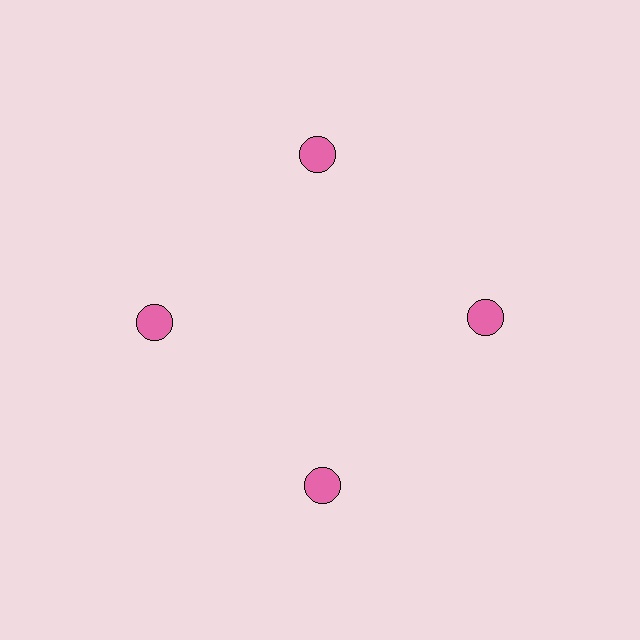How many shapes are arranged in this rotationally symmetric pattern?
There are 4 shapes, arranged in 4 groups of 1.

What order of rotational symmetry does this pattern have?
This pattern has 4-fold rotational symmetry.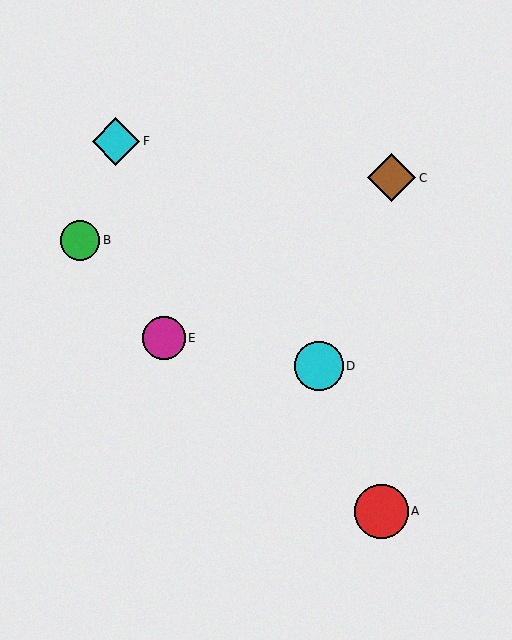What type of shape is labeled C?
Shape C is a brown diamond.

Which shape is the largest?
The red circle (labeled A) is the largest.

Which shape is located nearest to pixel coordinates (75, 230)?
The green circle (labeled B) at (80, 240) is nearest to that location.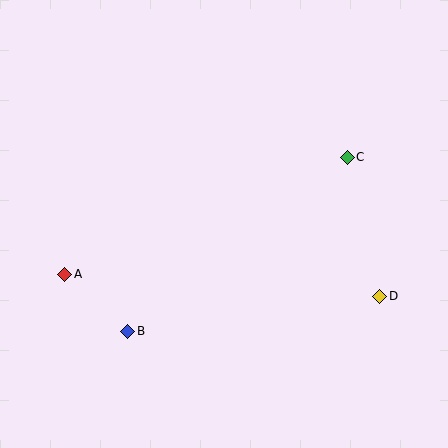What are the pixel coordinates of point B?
Point B is at (128, 331).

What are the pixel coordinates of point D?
Point D is at (379, 296).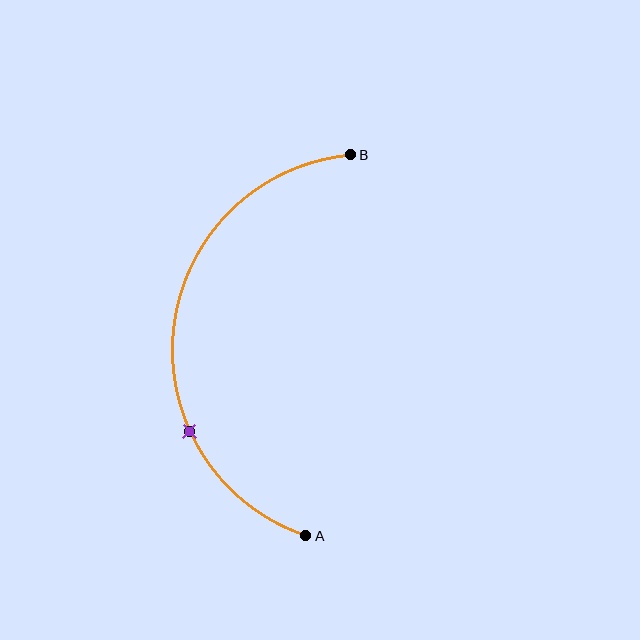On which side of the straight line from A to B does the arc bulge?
The arc bulges to the left of the straight line connecting A and B.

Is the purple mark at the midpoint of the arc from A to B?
No. The purple mark lies on the arc but is closer to endpoint A. The arc midpoint would be at the point on the curve equidistant along the arc from both A and B.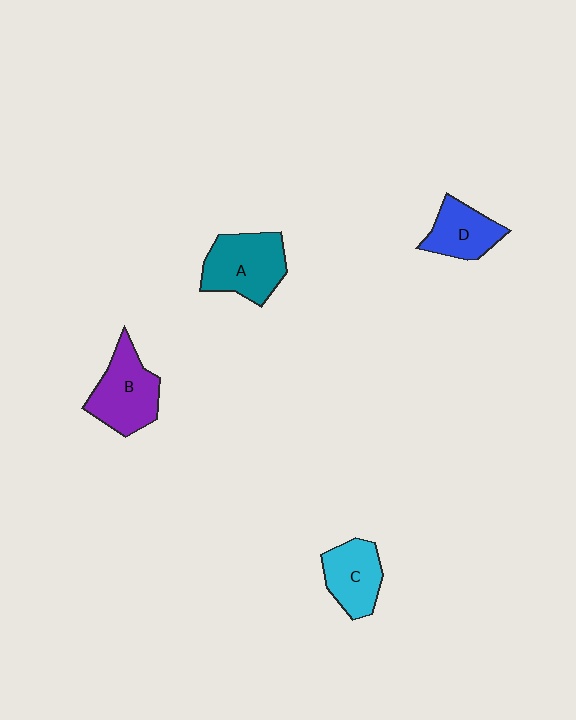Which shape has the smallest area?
Shape D (blue).